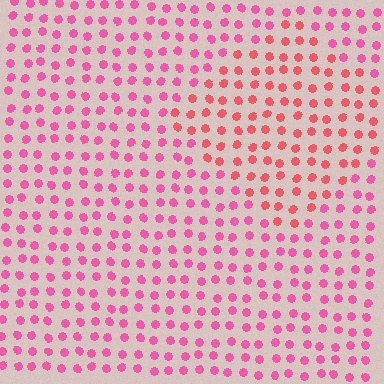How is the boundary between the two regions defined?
The boundary is defined purely by a slight shift in hue (about 27 degrees). Spacing, size, and orientation are identical on both sides.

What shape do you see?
I see a diamond.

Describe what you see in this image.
The image is filled with small pink elements in a uniform arrangement. A diamond-shaped region is visible where the elements are tinted to a slightly different hue, forming a subtle color boundary.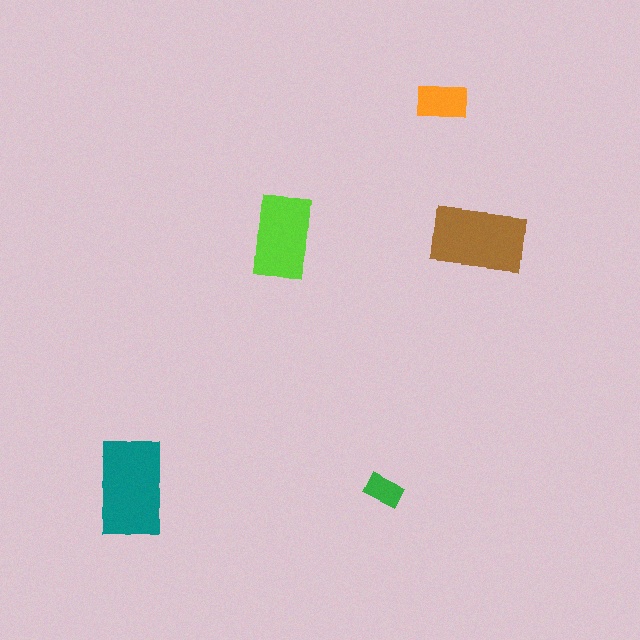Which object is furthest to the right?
The brown rectangle is rightmost.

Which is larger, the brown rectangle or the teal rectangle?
The teal one.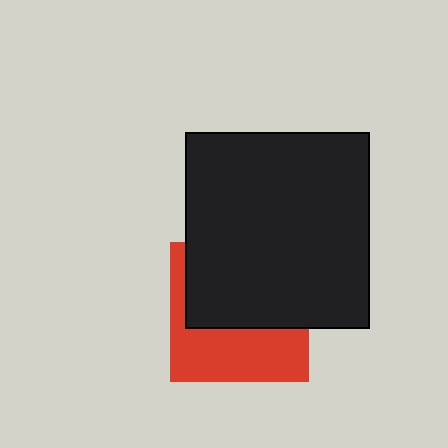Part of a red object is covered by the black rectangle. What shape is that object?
It is a square.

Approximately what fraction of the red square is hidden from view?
Roughly 56% of the red square is hidden behind the black rectangle.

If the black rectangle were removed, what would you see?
You would see the complete red square.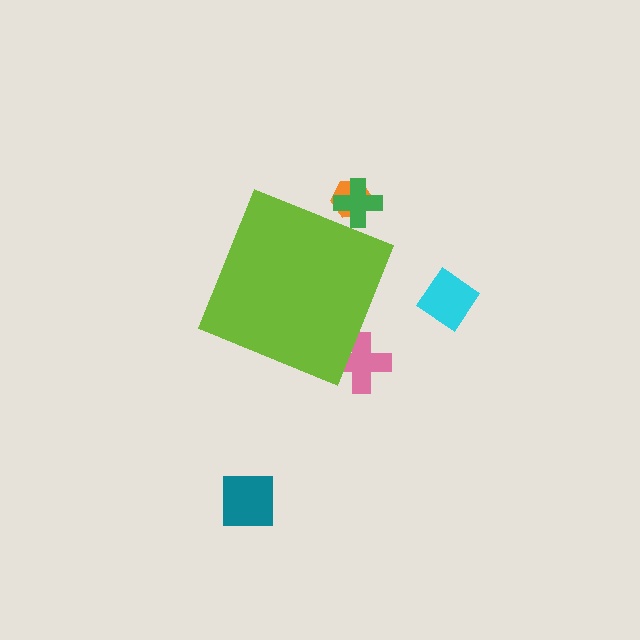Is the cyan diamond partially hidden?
No, the cyan diamond is fully visible.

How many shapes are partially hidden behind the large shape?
3 shapes are partially hidden.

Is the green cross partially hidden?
Yes, the green cross is partially hidden behind the lime diamond.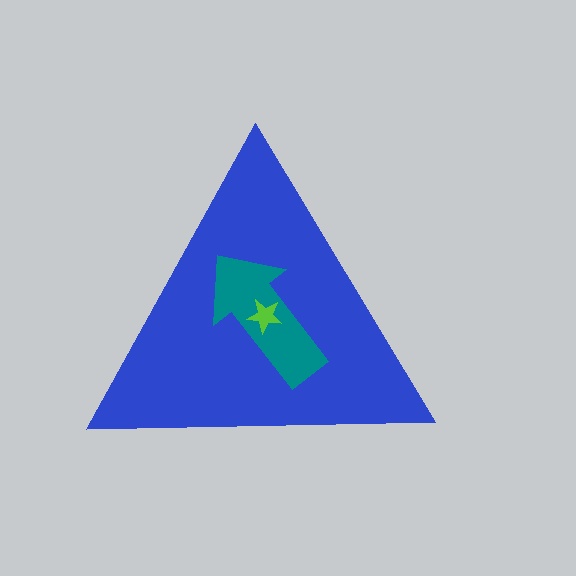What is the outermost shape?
The blue triangle.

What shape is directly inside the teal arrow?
The lime star.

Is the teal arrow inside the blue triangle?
Yes.